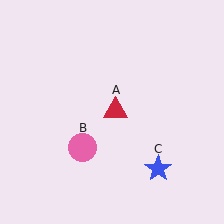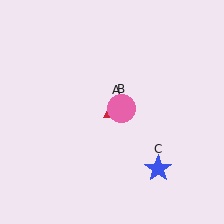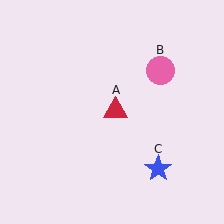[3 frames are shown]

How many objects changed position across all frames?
1 object changed position: pink circle (object B).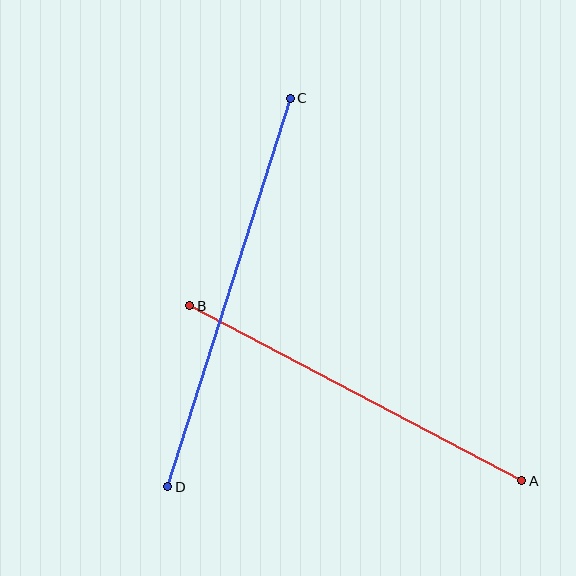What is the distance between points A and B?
The distance is approximately 376 pixels.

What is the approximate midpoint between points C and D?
The midpoint is at approximately (229, 292) pixels.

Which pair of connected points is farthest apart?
Points C and D are farthest apart.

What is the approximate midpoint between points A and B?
The midpoint is at approximately (356, 393) pixels.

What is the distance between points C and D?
The distance is approximately 407 pixels.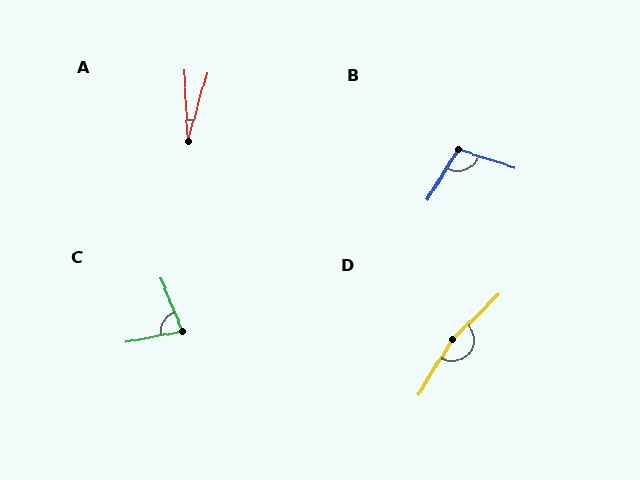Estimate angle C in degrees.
Approximately 78 degrees.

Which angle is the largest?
D, at approximately 166 degrees.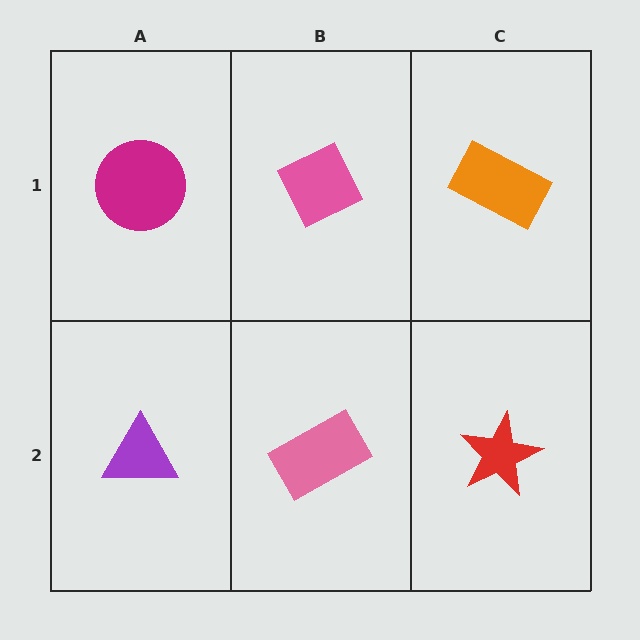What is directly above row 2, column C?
An orange rectangle.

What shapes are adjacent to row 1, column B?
A pink rectangle (row 2, column B), a magenta circle (row 1, column A), an orange rectangle (row 1, column C).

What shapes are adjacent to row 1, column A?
A purple triangle (row 2, column A), a pink diamond (row 1, column B).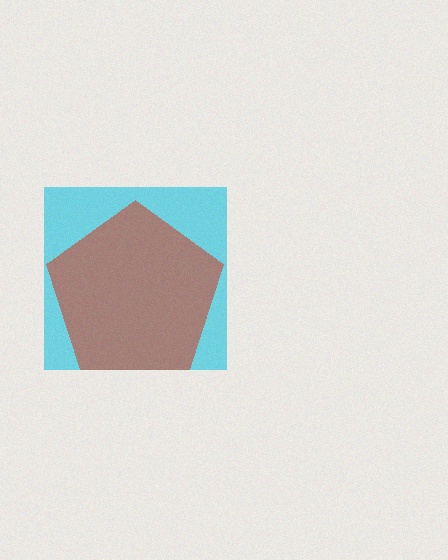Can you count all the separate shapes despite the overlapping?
Yes, there are 2 separate shapes.